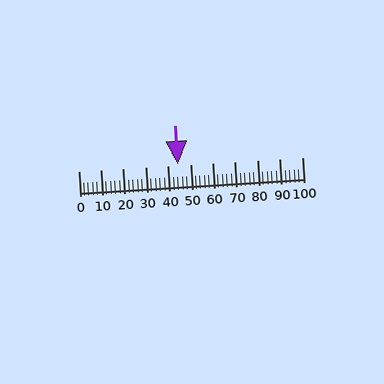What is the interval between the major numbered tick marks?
The major tick marks are spaced 10 units apart.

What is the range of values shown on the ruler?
The ruler shows values from 0 to 100.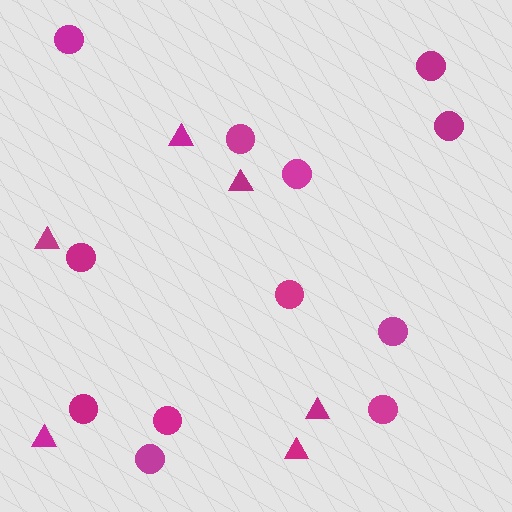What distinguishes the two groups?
There are 2 groups: one group of triangles (6) and one group of circles (12).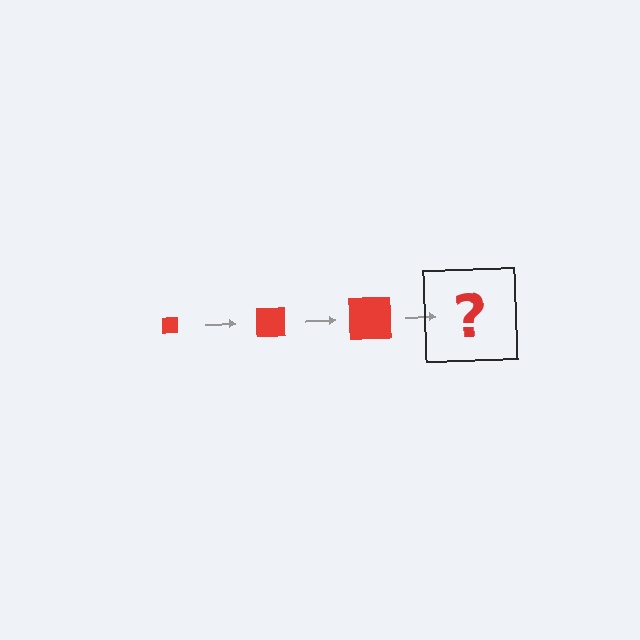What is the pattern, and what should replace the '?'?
The pattern is that the square gets progressively larger each step. The '?' should be a red square, larger than the previous one.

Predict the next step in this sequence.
The next step is a red square, larger than the previous one.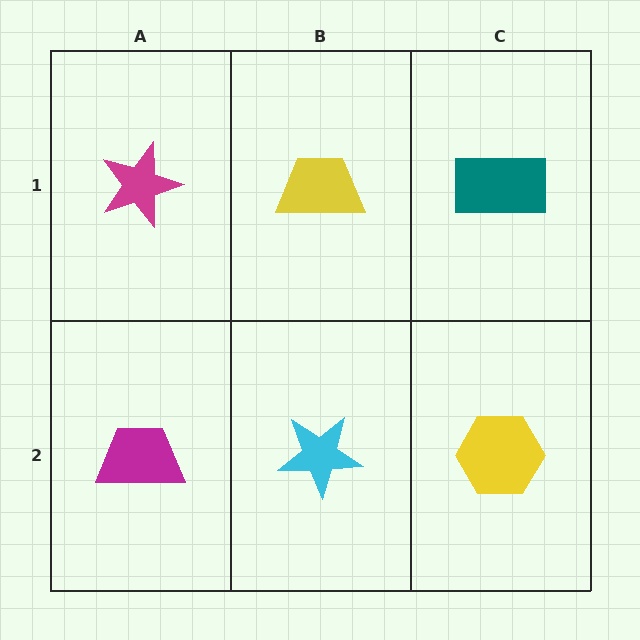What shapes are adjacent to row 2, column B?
A yellow trapezoid (row 1, column B), a magenta trapezoid (row 2, column A), a yellow hexagon (row 2, column C).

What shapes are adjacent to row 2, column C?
A teal rectangle (row 1, column C), a cyan star (row 2, column B).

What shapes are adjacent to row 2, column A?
A magenta star (row 1, column A), a cyan star (row 2, column B).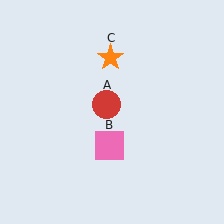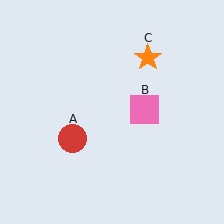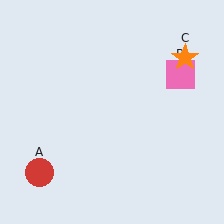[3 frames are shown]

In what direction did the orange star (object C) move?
The orange star (object C) moved right.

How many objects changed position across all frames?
3 objects changed position: red circle (object A), pink square (object B), orange star (object C).